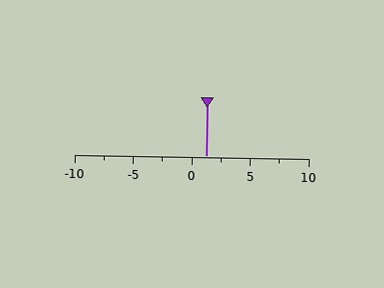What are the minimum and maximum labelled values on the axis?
The axis runs from -10 to 10.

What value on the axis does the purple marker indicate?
The marker indicates approximately 1.2.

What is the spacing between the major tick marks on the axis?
The major ticks are spaced 5 apart.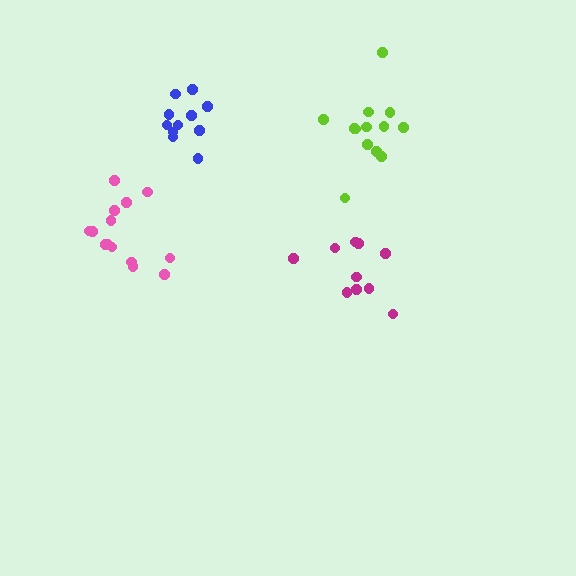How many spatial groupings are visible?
There are 4 spatial groupings.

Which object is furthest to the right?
The lime cluster is rightmost.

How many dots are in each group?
Group 1: 13 dots, Group 2: 14 dots, Group 3: 10 dots, Group 4: 11 dots (48 total).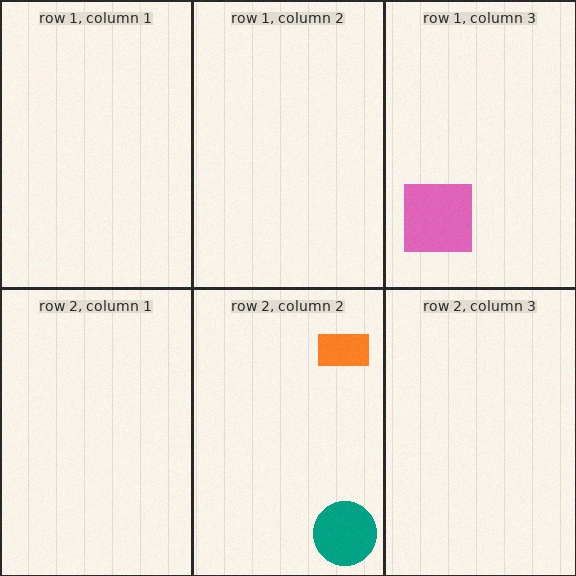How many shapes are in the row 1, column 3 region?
1.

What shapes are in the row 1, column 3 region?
The pink square.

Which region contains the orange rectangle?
The row 2, column 2 region.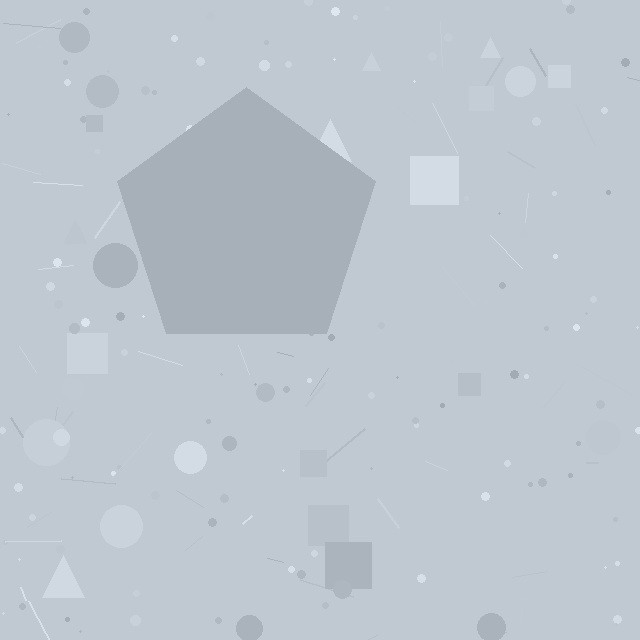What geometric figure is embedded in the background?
A pentagon is embedded in the background.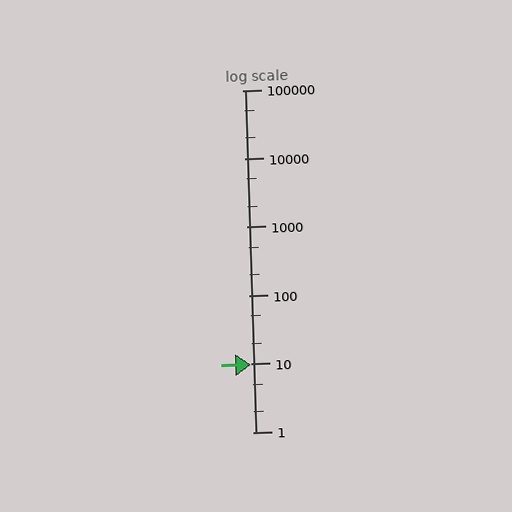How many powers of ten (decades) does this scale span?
The scale spans 5 decades, from 1 to 100000.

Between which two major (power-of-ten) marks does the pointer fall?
The pointer is between 1 and 10.